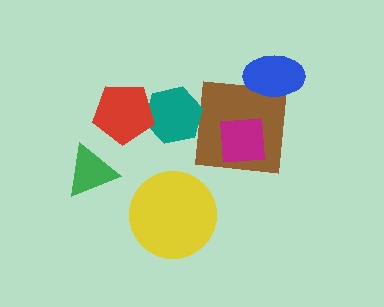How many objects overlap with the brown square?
2 objects overlap with the brown square.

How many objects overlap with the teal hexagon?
1 object overlaps with the teal hexagon.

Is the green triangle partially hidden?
No, no other shape covers it.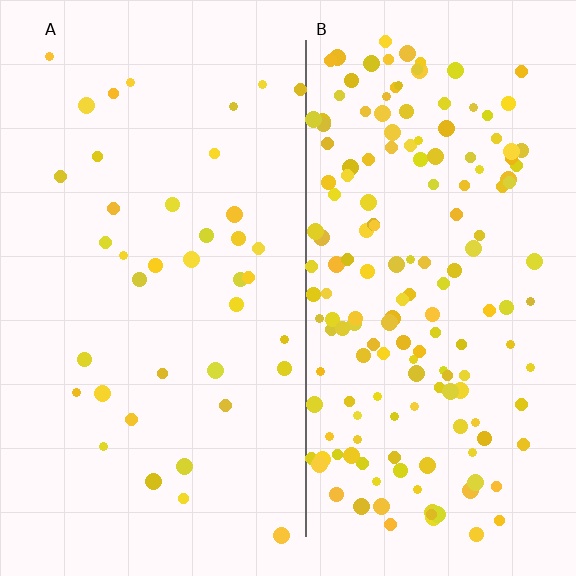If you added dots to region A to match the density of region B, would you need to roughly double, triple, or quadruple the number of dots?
Approximately quadruple.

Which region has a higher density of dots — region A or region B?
B (the right).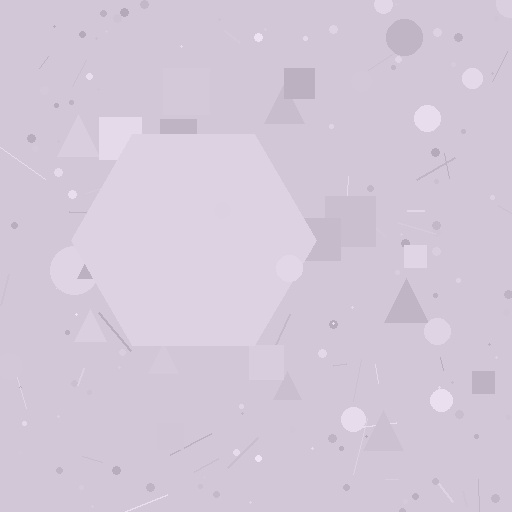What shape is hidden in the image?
A hexagon is hidden in the image.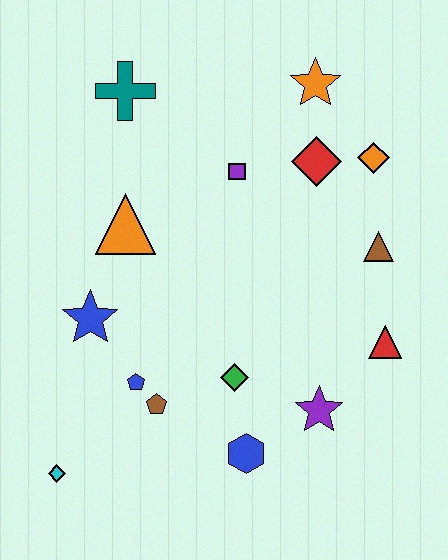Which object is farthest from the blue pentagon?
The orange star is farthest from the blue pentagon.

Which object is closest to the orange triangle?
The blue star is closest to the orange triangle.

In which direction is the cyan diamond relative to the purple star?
The cyan diamond is to the left of the purple star.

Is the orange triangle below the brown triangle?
No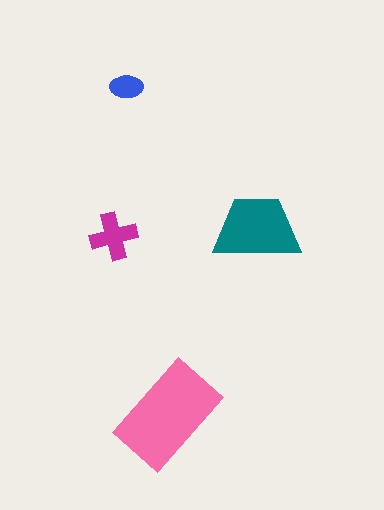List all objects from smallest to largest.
The blue ellipse, the magenta cross, the teal trapezoid, the pink rectangle.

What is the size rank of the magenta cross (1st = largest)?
3rd.